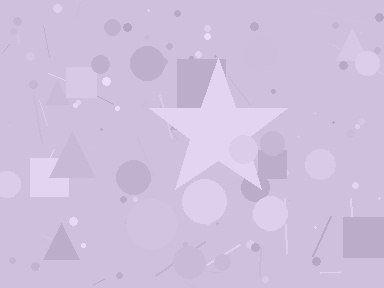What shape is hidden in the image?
A star is hidden in the image.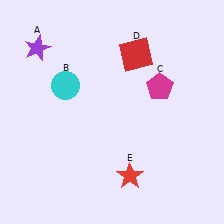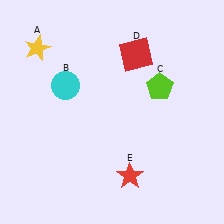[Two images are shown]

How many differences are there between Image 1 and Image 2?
There are 2 differences between the two images.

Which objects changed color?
A changed from purple to yellow. C changed from magenta to lime.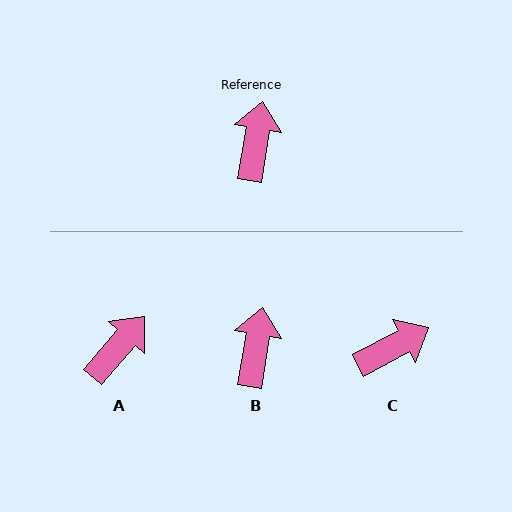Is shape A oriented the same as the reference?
No, it is off by about 31 degrees.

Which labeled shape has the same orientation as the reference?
B.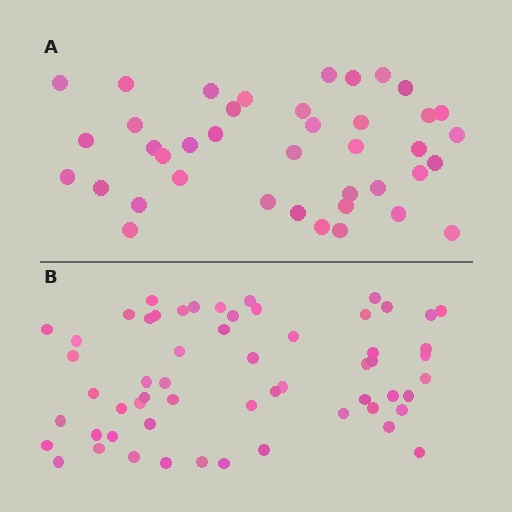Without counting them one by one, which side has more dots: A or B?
Region B (the bottom region) has more dots.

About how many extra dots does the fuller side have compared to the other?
Region B has approximately 20 more dots than region A.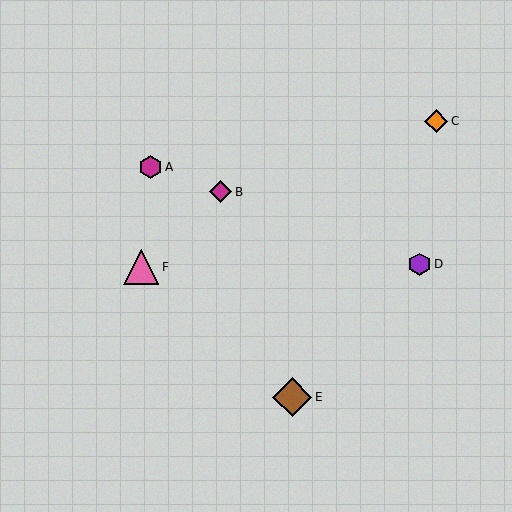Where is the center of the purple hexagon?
The center of the purple hexagon is at (420, 264).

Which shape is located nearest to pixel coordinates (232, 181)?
The magenta diamond (labeled B) at (221, 192) is nearest to that location.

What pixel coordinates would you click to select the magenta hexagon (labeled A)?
Click at (150, 167) to select the magenta hexagon A.